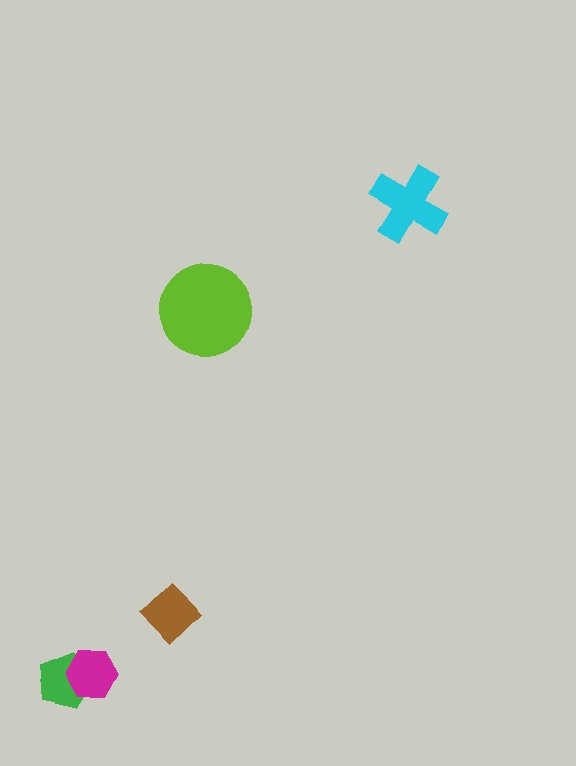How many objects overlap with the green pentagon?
1 object overlaps with the green pentagon.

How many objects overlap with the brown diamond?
0 objects overlap with the brown diamond.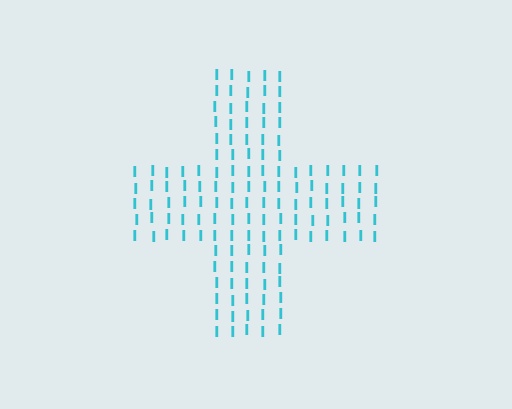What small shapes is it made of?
It is made of small letter I's.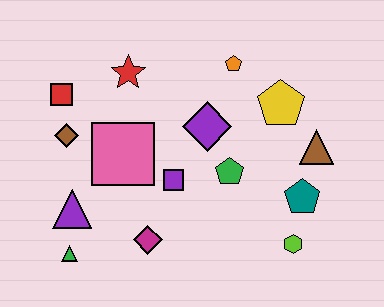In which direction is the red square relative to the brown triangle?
The red square is to the left of the brown triangle.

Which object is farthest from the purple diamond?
The green triangle is farthest from the purple diamond.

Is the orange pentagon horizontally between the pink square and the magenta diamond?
No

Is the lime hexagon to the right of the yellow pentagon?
Yes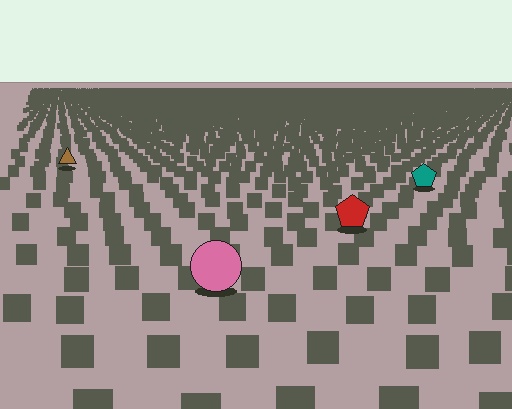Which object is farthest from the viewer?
The brown triangle is farthest from the viewer. It appears smaller and the ground texture around it is denser.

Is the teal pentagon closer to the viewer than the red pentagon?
No. The red pentagon is closer — you can tell from the texture gradient: the ground texture is coarser near it.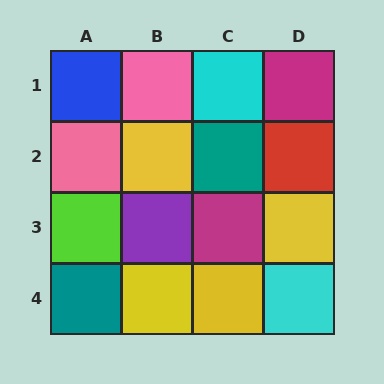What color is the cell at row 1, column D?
Magenta.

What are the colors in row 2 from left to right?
Pink, yellow, teal, red.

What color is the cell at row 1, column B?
Pink.